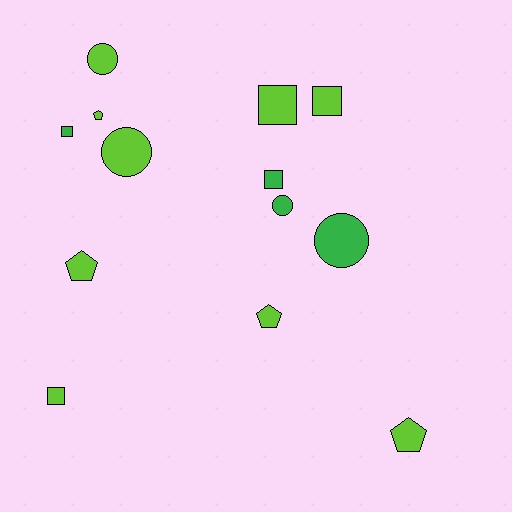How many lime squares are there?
There are 3 lime squares.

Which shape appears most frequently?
Square, with 5 objects.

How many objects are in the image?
There are 13 objects.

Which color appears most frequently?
Lime, with 9 objects.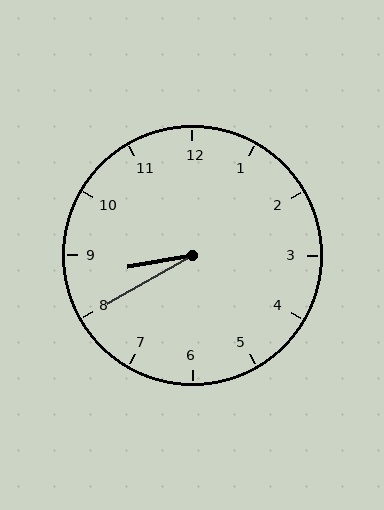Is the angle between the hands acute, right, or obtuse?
It is acute.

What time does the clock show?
8:40.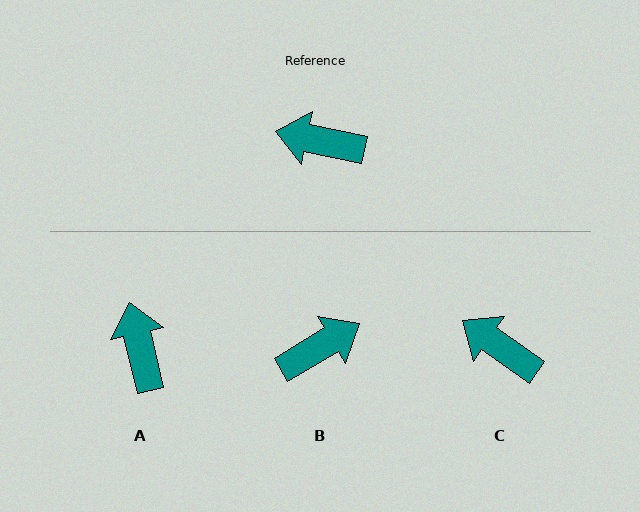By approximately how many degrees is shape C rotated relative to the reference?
Approximately 23 degrees clockwise.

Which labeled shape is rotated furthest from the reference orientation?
B, about 137 degrees away.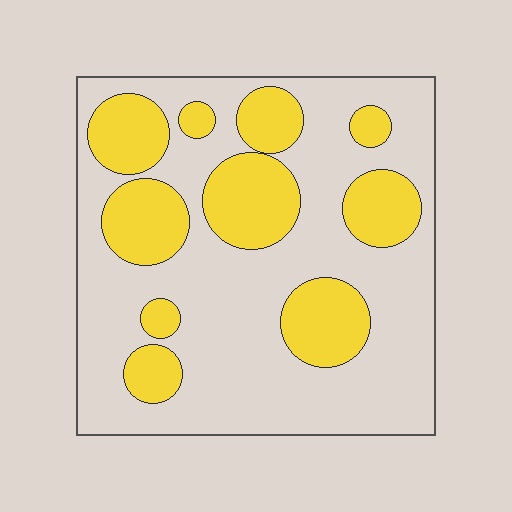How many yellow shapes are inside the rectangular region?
10.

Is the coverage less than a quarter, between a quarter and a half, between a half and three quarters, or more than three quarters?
Between a quarter and a half.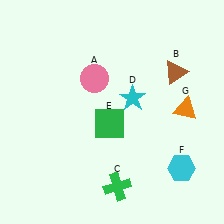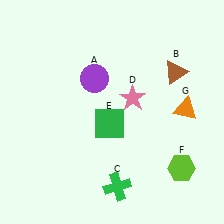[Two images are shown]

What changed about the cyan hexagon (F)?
In Image 1, F is cyan. In Image 2, it changed to lime.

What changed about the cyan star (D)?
In Image 1, D is cyan. In Image 2, it changed to pink.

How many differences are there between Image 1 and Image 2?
There are 3 differences between the two images.